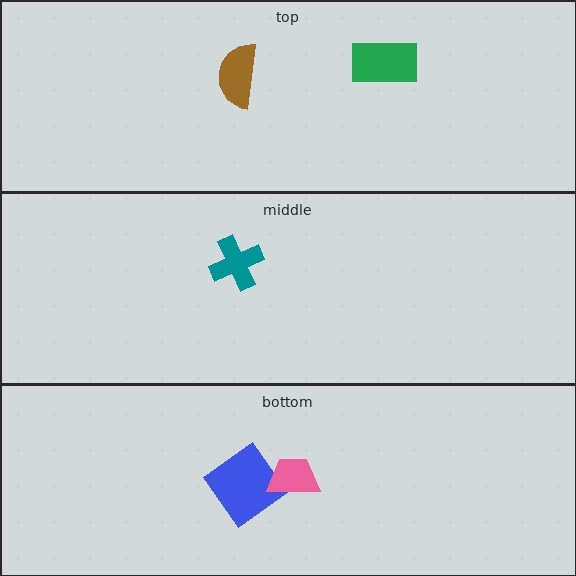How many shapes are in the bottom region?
2.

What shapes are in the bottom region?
The blue diamond, the pink trapezoid.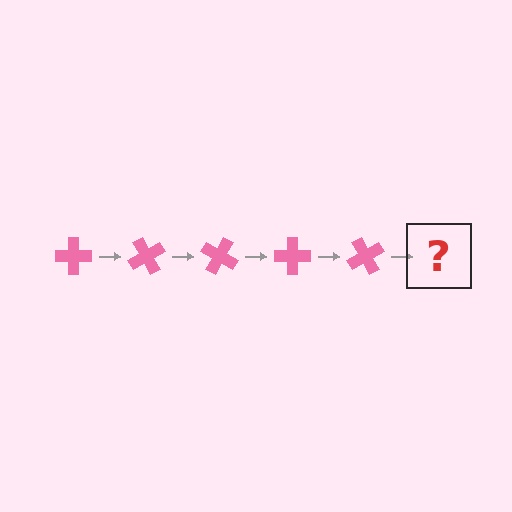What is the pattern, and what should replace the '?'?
The pattern is that the cross rotates 60 degrees each step. The '?' should be a pink cross rotated 300 degrees.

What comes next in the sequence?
The next element should be a pink cross rotated 300 degrees.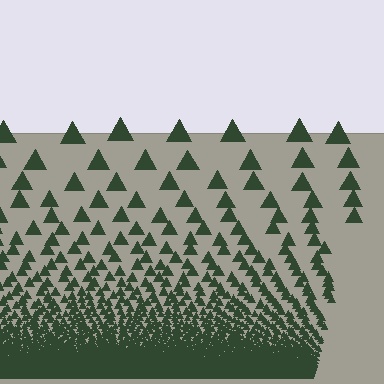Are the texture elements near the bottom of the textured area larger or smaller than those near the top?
Smaller. The gradient is inverted — elements near the bottom are smaller and denser.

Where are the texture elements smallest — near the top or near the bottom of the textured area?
Near the bottom.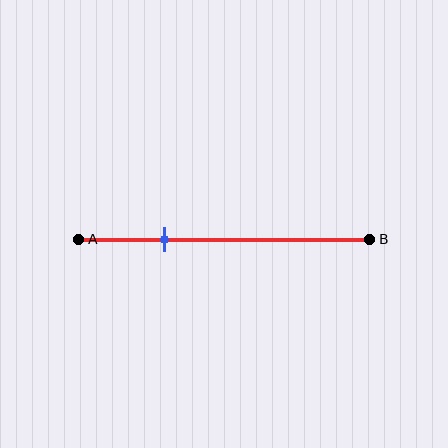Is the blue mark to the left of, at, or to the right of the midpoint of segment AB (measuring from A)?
The blue mark is to the left of the midpoint of segment AB.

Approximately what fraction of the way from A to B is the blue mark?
The blue mark is approximately 30% of the way from A to B.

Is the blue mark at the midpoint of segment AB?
No, the mark is at about 30% from A, not at the 50% midpoint.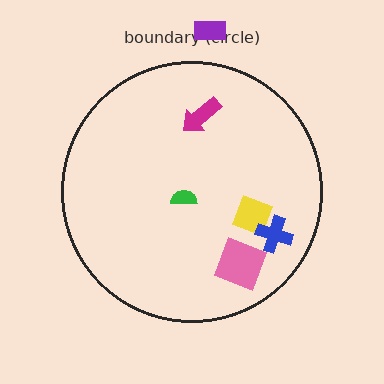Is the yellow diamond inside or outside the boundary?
Inside.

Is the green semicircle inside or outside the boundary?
Inside.